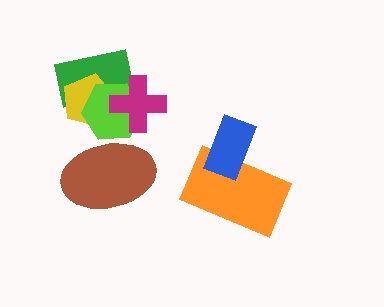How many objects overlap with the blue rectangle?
1 object overlaps with the blue rectangle.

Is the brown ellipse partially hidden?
No, no other shape covers it.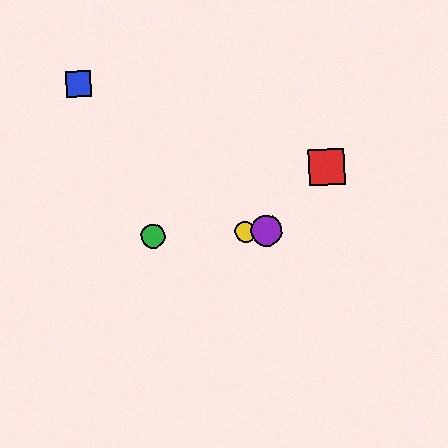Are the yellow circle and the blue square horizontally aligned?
No, the yellow circle is at y≈232 and the blue square is at y≈84.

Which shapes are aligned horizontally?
The green circle, the yellow circle, the purple circle are aligned horizontally.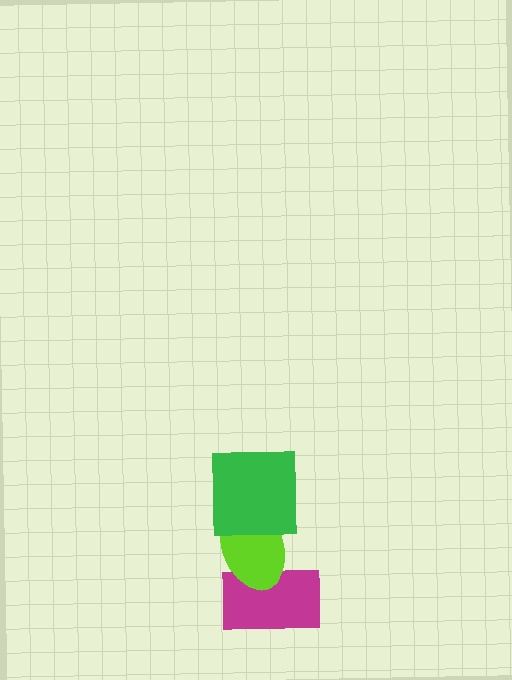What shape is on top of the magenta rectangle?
The lime ellipse is on top of the magenta rectangle.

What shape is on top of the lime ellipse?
The green square is on top of the lime ellipse.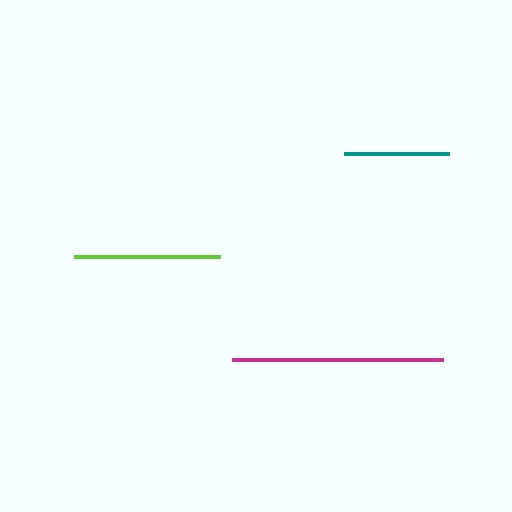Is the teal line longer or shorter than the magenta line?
The magenta line is longer than the teal line.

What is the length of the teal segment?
The teal segment is approximately 105 pixels long.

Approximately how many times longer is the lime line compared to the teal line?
The lime line is approximately 1.4 times the length of the teal line.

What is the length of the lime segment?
The lime segment is approximately 147 pixels long.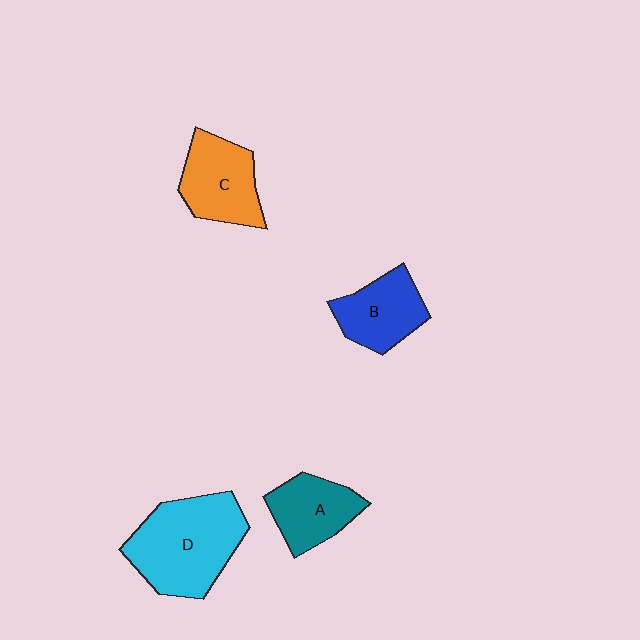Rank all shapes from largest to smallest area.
From largest to smallest: D (cyan), C (orange), B (blue), A (teal).